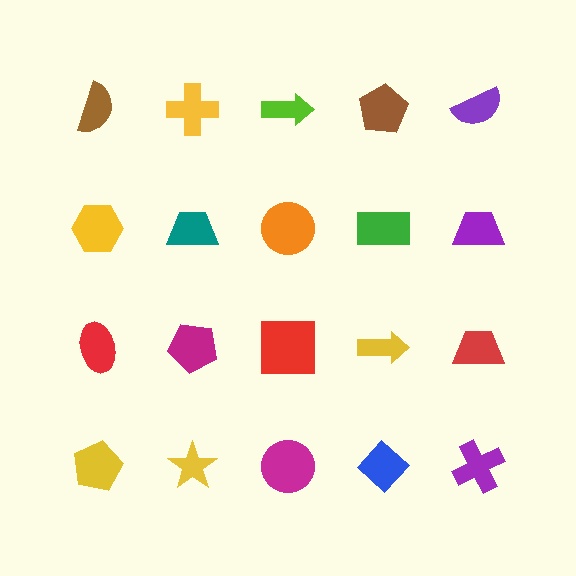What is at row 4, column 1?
A yellow pentagon.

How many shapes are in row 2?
5 shapes.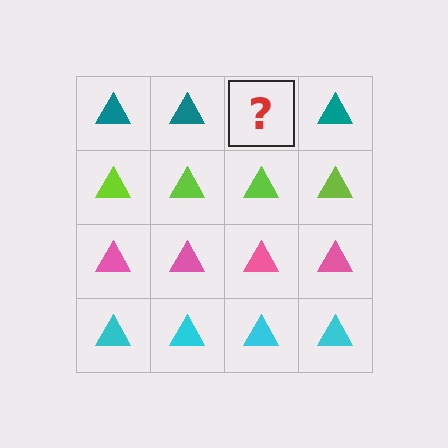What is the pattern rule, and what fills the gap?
The rule is that each row has a consistent color. The gap should be filled with a teal triangle.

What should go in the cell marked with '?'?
The missing cell should contain a teal triangle.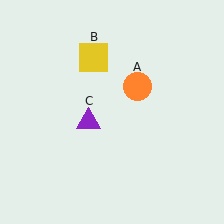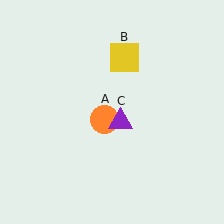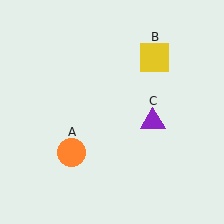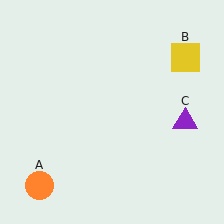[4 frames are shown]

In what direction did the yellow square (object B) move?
The yellow square (object B) moved right.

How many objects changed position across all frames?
3 objects changed position: orange circle (object A), yellow square (object B), purple triangle (object C).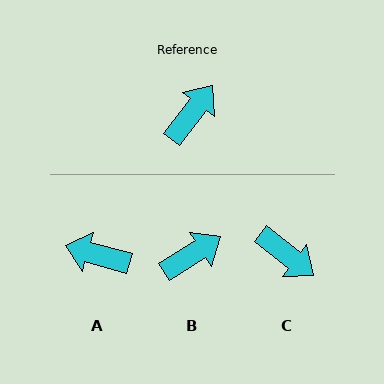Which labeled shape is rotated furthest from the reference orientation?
A, about 112 degrees away.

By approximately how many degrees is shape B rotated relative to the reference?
Approximately 20 degrees clockwise.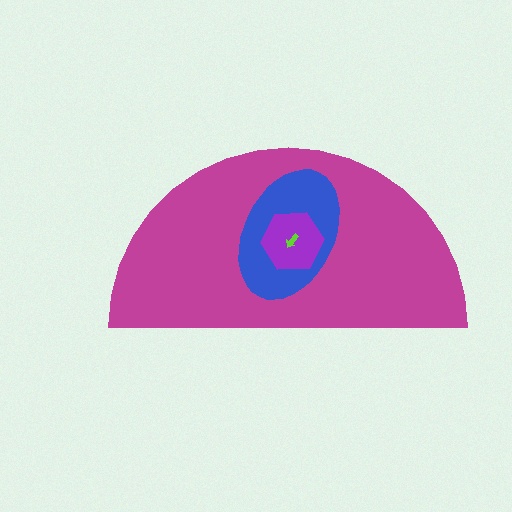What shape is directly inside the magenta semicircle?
The blue ellipse.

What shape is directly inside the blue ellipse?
The purple hexagon.